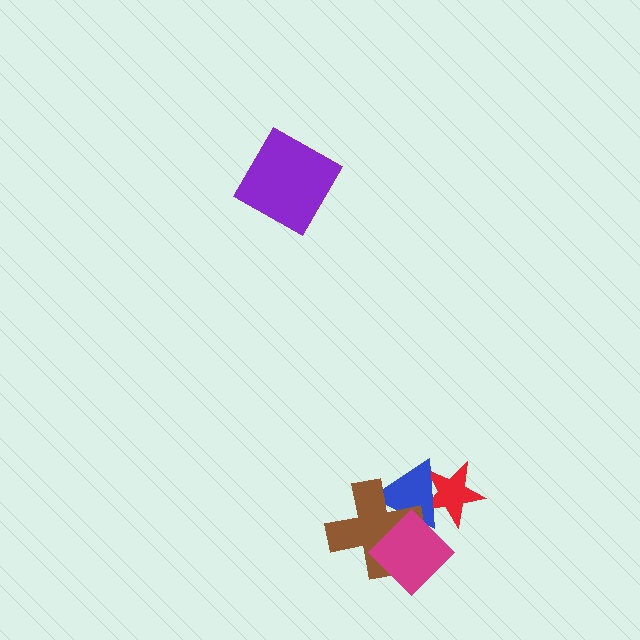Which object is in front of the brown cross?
The magenta diamond is in front of the brown cross.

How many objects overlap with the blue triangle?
3 objects overlap with the blue triangle.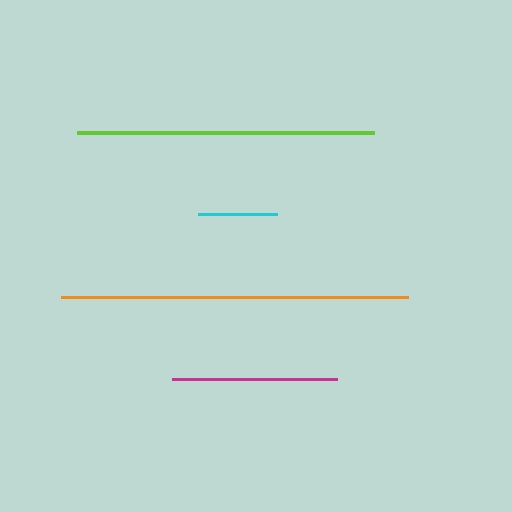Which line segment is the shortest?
The cyan line is the shortest at approximately 78 pixels.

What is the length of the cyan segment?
The cyan segment is approximately 78 pixels long.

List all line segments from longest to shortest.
From longest to shortest: orange, lime, magenta, cyan.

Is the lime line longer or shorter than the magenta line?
The lime line is longer than the magenta line.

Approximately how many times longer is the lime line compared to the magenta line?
The lime line is approximately 1.8 times the length of the magenta line.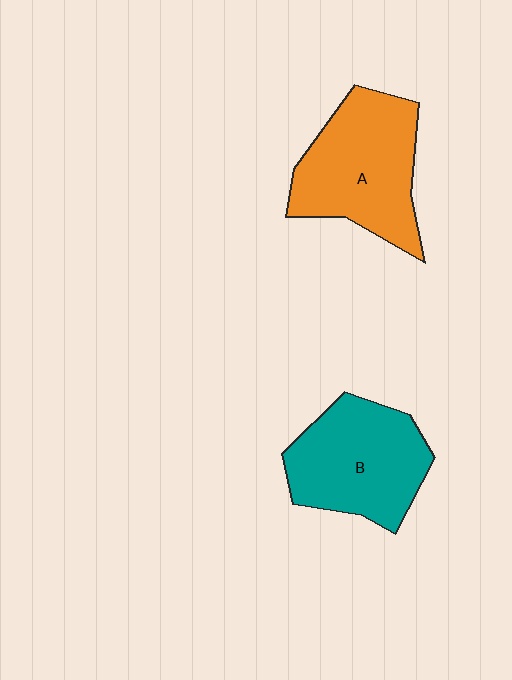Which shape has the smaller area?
Shape B (teal).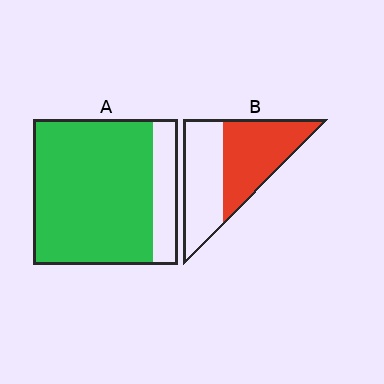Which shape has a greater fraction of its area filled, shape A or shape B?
Shape A.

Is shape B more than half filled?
Roughly half.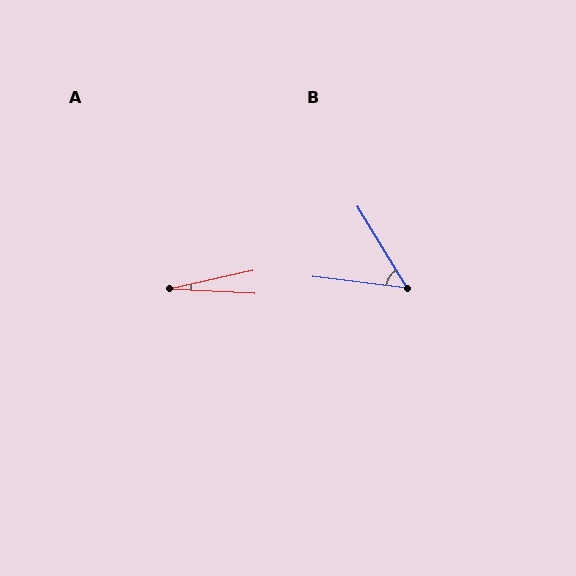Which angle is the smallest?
A, at approximately 16 degrees.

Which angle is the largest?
B, at approximately 52 degrees.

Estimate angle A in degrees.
Approximately 16 degrees.